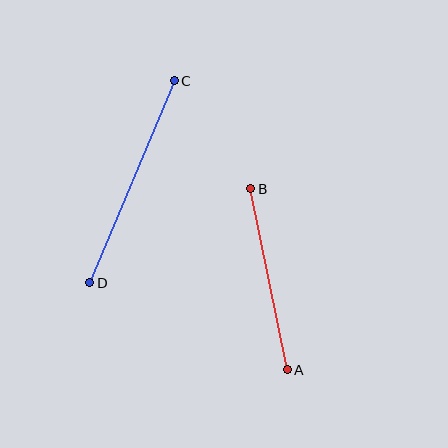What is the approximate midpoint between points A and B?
The midpoint is at approximately (269, 279) pixels.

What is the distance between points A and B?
The distance is approximately 184 pixels.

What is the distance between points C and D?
The distance is approximately 219 pixels.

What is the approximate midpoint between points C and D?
The midpoint is at approximately (132, 182) pixels.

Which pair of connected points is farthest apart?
Points C and D are farthest apart.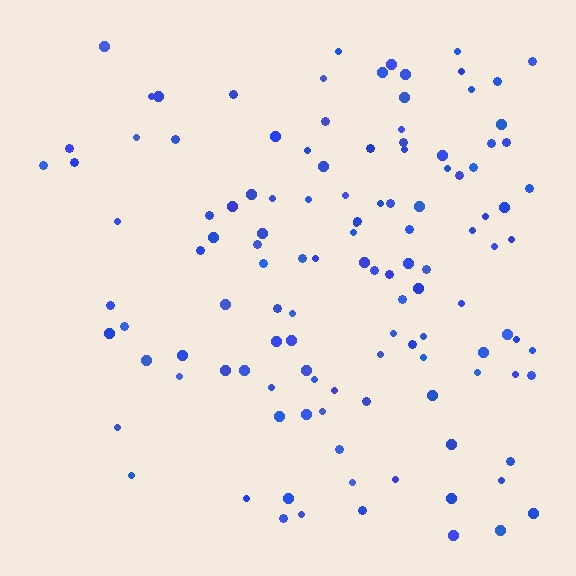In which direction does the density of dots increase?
From left to right, with the right side densest.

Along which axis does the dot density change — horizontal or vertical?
Horizontal.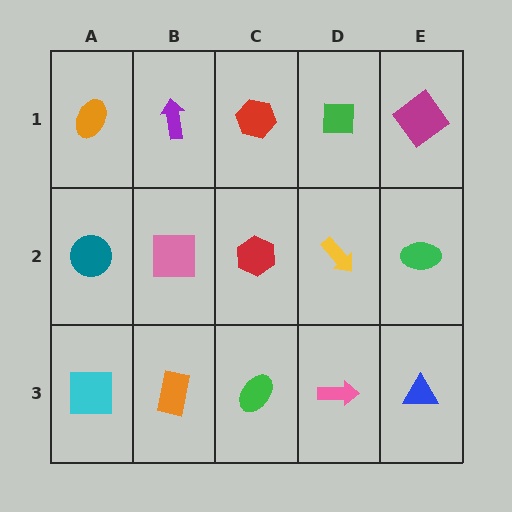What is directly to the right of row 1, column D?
A magenta diamond.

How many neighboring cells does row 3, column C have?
3.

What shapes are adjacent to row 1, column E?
A green ellipse (row 2, column E), a green square (row 1, column D).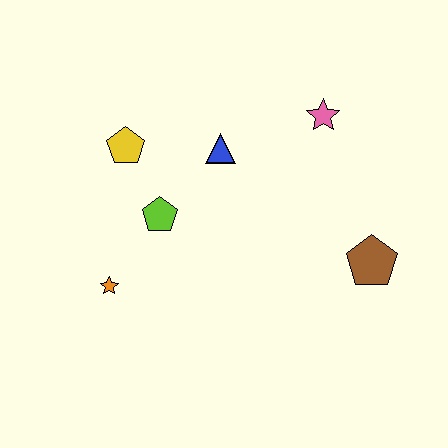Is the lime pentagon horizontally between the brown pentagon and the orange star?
Yes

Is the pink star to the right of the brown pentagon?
No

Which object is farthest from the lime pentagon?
The brown pentagon is farthest from the lime pentagon.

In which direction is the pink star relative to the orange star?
The pink star is to the right of the orange star.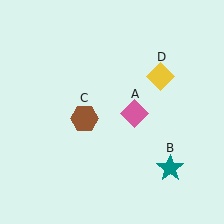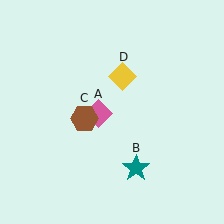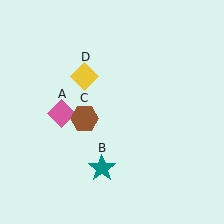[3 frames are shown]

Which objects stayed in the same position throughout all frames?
Brown hexagon (object C) remained stationary.